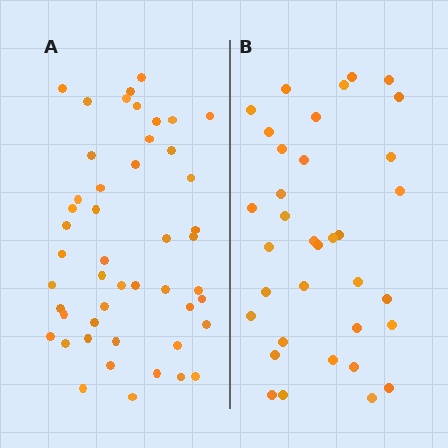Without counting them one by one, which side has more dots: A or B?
Region A (the left region) has more dots.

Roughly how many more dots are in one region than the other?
Region A has approximately 15 more dots than region B.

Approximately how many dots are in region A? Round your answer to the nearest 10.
About 50 dots. (The exact count is 48, which rounds to 50.)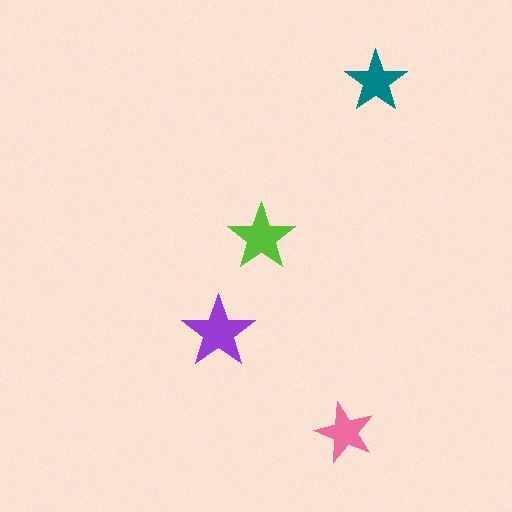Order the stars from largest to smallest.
the purple one, the lime one, the teal one, the pink one.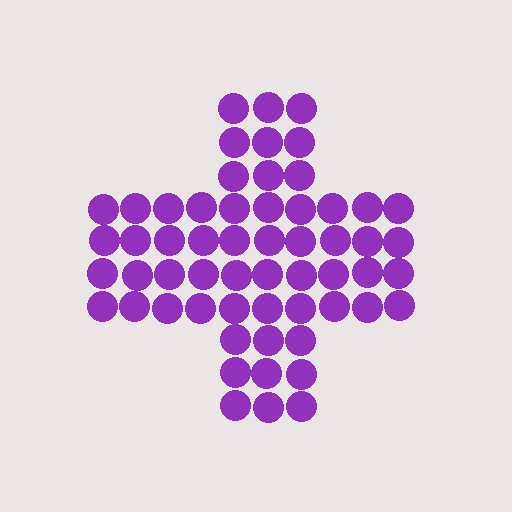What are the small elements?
The small elements are circles.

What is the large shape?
The large shape is a cross.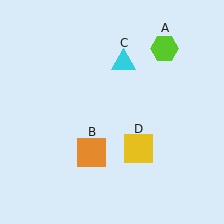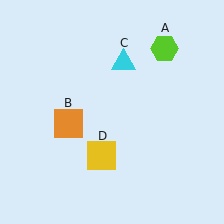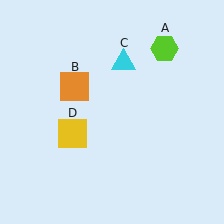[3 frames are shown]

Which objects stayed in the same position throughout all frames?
Lime hexagon (object A) and cyan triangle (object C) remained stationary.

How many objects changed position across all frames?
2 objects changed position: orange square (object B), yellow square (object D).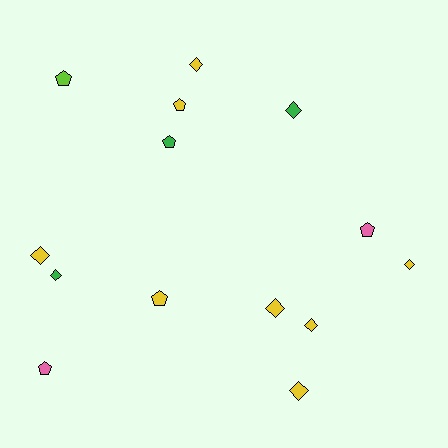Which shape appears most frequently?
Diamond, with 8 objects.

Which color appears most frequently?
Yellow, with 8 objects.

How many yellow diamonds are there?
There are 6 yellow diamonds.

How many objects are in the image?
There are 14 objects.